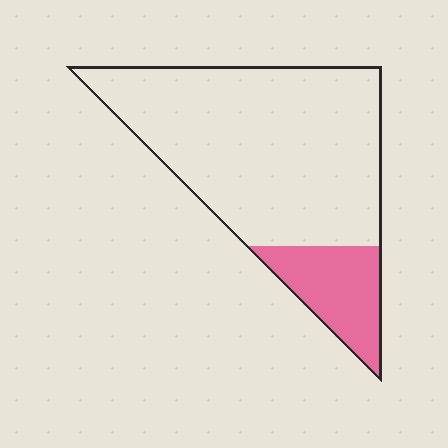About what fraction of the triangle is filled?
About one fifth (1/5).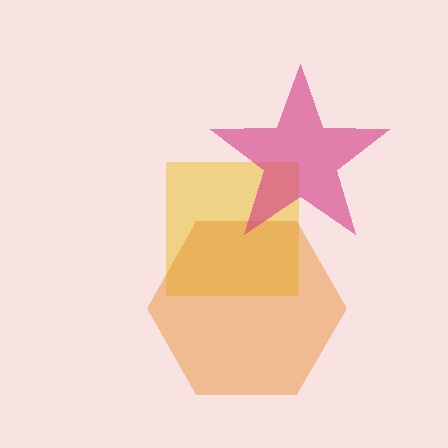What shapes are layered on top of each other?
The layered shapes are: a yellow square, an orange hexagon, a magenta star.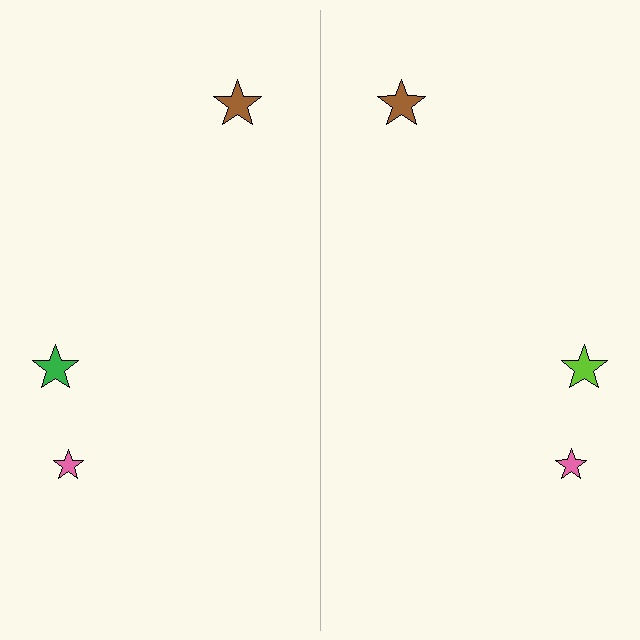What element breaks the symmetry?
The lime star on the right side breaks the symmetry — its mirror counterpart is green.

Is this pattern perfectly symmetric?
No, the pattern is not perfectly symmetric. The lime star on the right side breaks the symmetry — its mirror counterpart is green.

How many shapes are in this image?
There are 6 shapes in this image.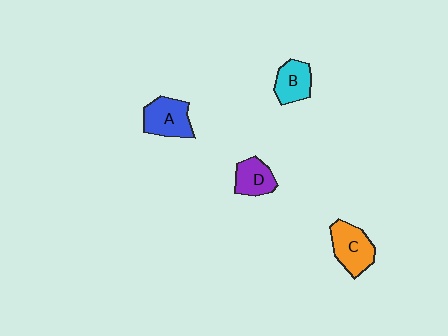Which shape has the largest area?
Shape C (orange).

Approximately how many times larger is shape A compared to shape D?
Approximately 1.3 times.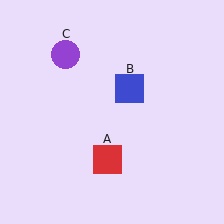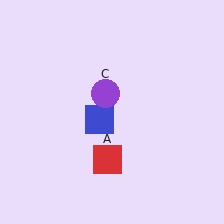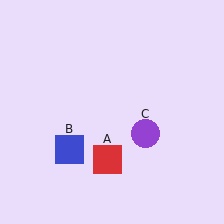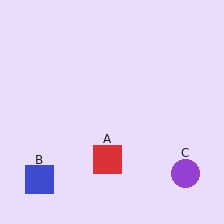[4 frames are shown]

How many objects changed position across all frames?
2 objects changed position: blue square (object B), purple circle (object C).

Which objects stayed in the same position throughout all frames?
Red square (object A) remained stationary.